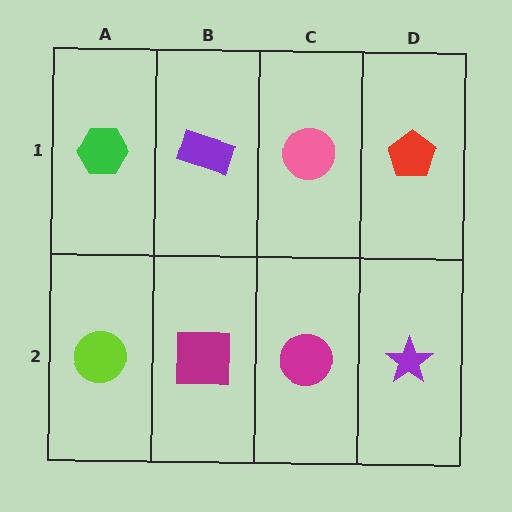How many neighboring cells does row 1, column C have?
3.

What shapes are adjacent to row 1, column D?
A purple star (row 2, column D), a pink circle (row 1, column C).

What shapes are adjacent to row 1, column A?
A lime circle (row 2, column A), a purple rectangle (row 1, column B).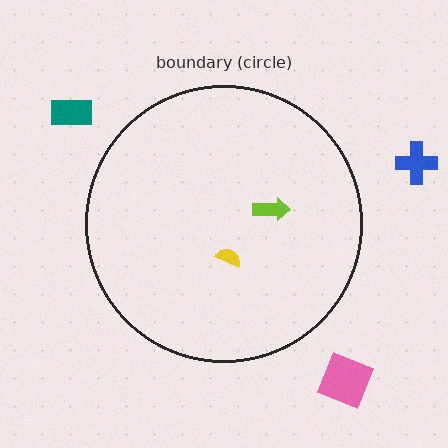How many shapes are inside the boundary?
2 inside, 3 outside.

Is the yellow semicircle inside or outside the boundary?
Inside.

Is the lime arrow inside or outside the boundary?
Inside.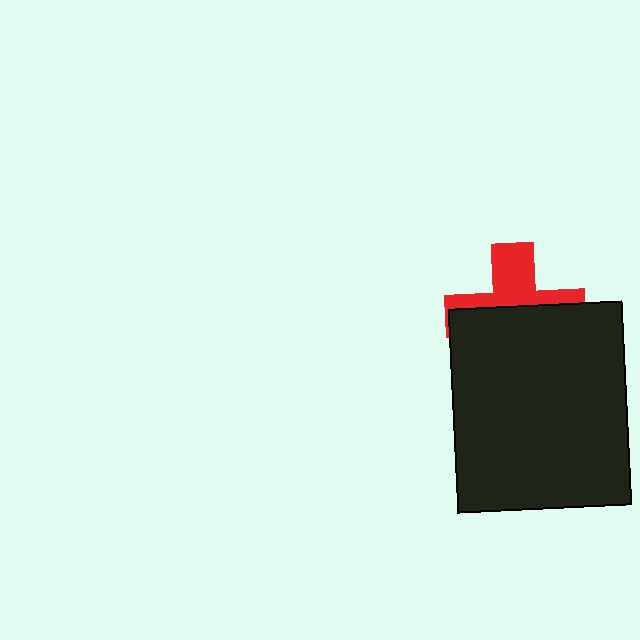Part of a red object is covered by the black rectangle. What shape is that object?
It is a cross.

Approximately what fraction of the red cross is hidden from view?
Roughly 59% of the red cross is hidden behind the black rectangle.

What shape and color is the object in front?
The object in front is a black rectangle.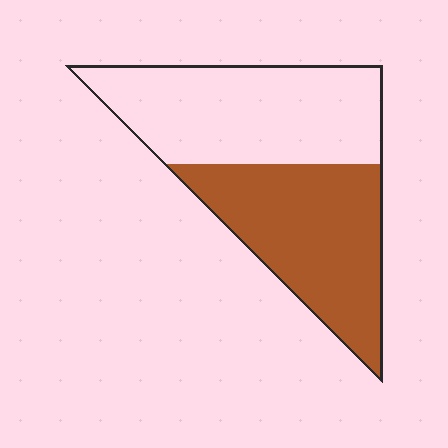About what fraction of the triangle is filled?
About one half (1/2).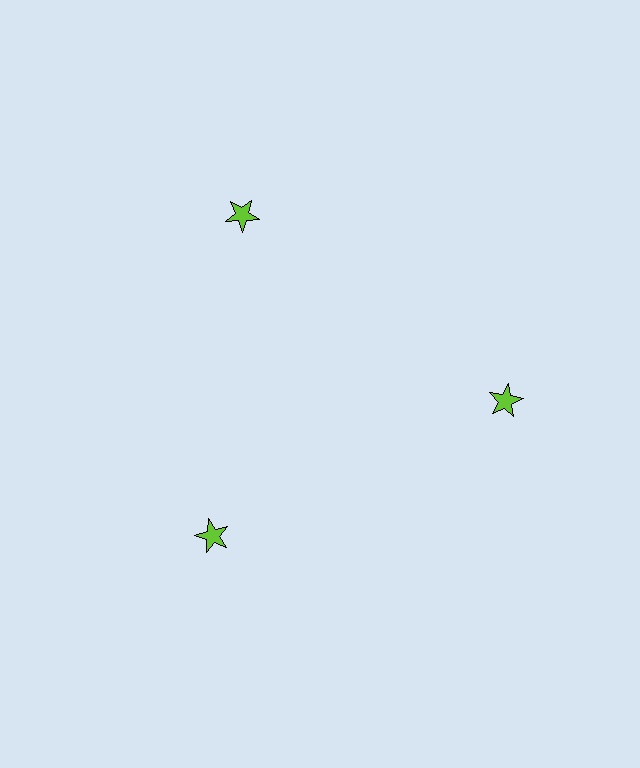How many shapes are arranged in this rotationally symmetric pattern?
There are 3 shapes, arranged in 3 groups of 1.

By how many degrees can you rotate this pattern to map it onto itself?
The pattern maps onto itself every 120 degrees of rotation.